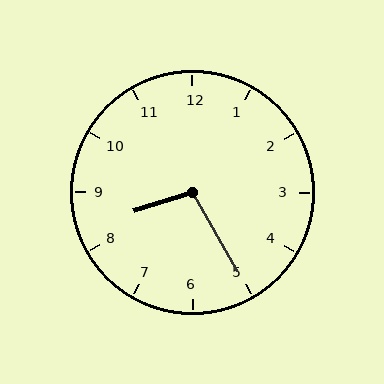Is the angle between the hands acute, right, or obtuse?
It is obtuse.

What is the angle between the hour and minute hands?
Approximately 102 degrees.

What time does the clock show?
8:25.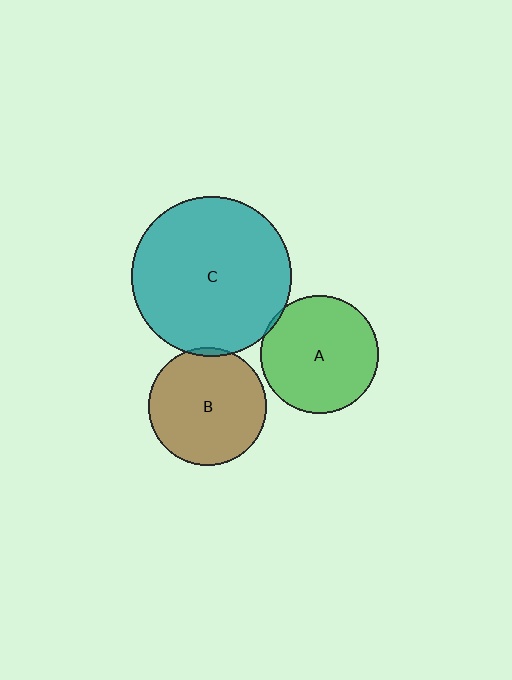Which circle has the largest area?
Circle C (teal).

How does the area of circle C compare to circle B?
Approximately 1.8 times.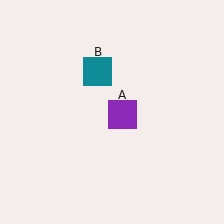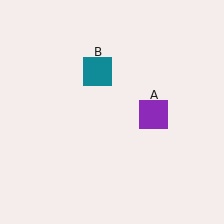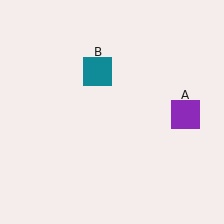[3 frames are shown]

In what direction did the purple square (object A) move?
The purple square (object A) moved right.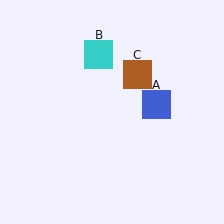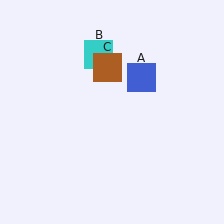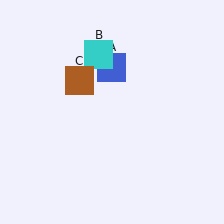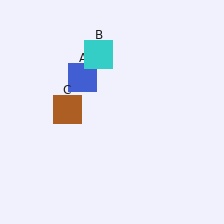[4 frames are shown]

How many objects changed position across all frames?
2 objects changed position: blue square (object A), brown square (object C).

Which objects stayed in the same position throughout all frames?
Cyan square (object B) remained stationary.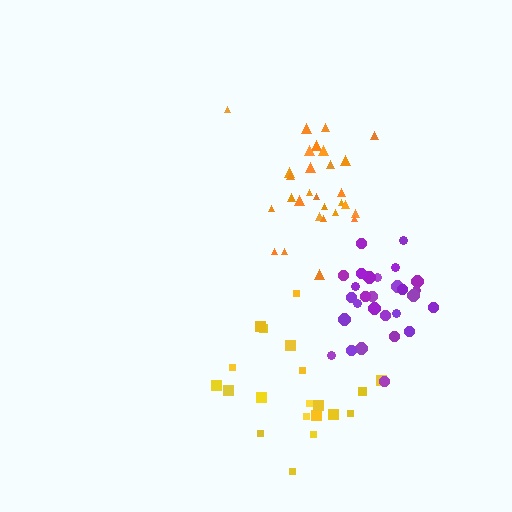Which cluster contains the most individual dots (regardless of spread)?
Orange (30).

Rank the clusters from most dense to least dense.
purple, orange, yellow.